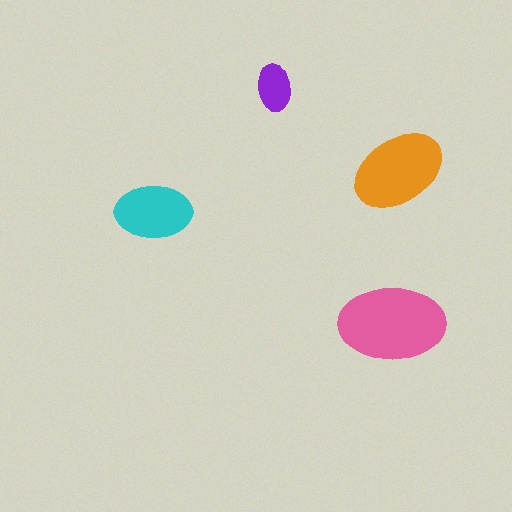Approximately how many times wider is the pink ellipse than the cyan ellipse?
About 1.5 times wider.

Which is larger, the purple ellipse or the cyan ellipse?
The cyan one.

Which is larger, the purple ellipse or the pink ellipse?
The pink one.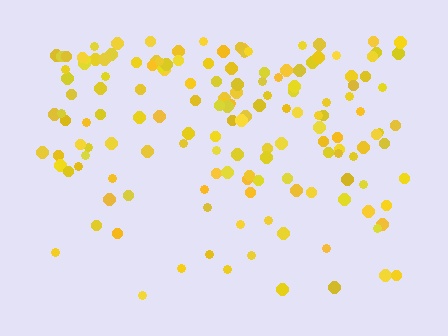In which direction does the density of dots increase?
From bottom to top, with the top side densest.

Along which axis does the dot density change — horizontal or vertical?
Vertical.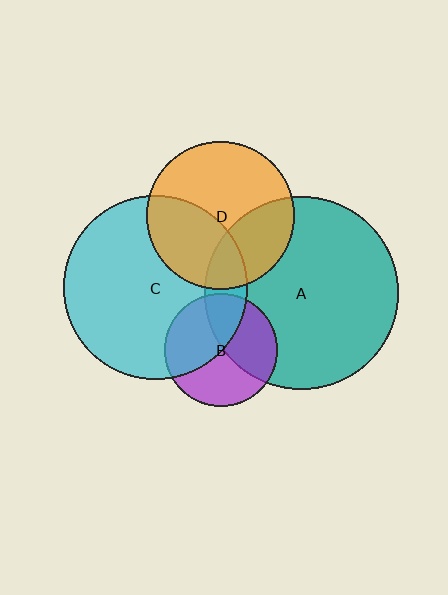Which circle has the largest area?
Circle A (teal).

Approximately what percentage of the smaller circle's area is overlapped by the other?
Approximately 45%.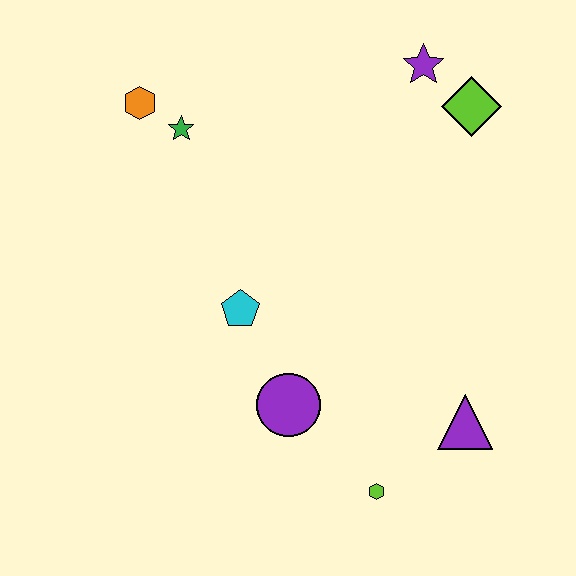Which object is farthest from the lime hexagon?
The orange hexagon is farthest from the lime hexagon.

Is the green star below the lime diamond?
Yes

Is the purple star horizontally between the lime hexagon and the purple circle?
No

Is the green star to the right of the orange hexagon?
Yes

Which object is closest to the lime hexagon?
The purple triangle is closest to the lime hexagon.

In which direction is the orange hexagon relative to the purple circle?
The orange hexagon is above the purple circle.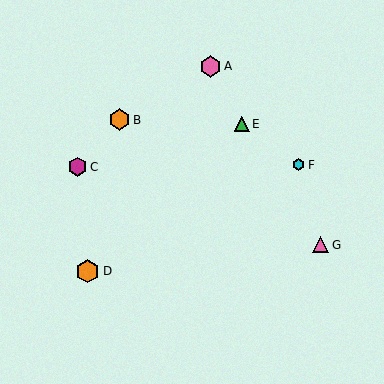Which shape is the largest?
The orange hexagon (labeled D) is the largest.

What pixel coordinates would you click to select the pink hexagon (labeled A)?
Click at (211, 66) to select the pink hexagon A.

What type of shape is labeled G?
Shape G is a pink triangle.